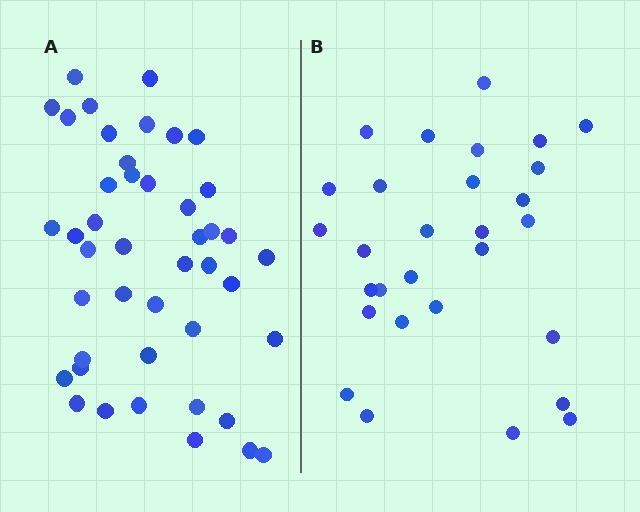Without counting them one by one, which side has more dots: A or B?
Region A (the left region) has more dots.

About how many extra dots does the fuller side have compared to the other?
Region A has approximately 15 more dots than region B.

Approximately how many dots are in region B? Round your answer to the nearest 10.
About 30 dots. (The exact count is 29, which rounds to 30.)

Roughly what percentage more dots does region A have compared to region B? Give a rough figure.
About 50% more.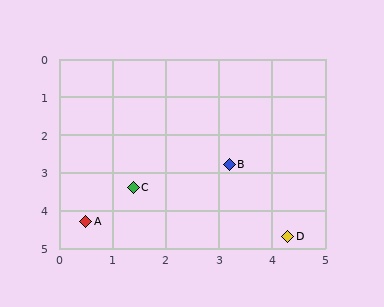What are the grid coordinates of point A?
Point A is at approximately (0.5, 4.3).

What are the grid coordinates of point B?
Point B is at approximately (3.2, 2.8).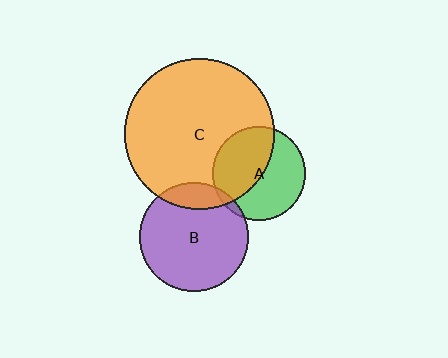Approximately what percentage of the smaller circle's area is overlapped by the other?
Approximately 50%.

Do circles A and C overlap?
Yes.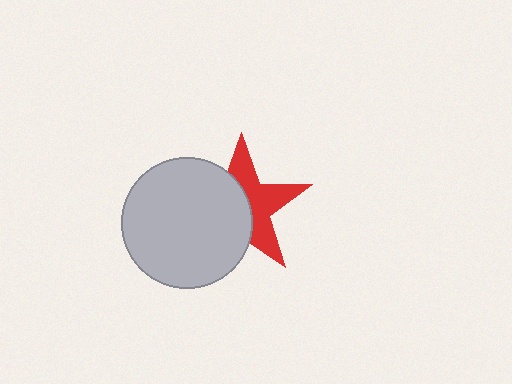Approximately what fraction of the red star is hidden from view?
Roughly 52% of the red star is hidden behind the light gray circle.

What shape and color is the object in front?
The object in front is a light gray circle.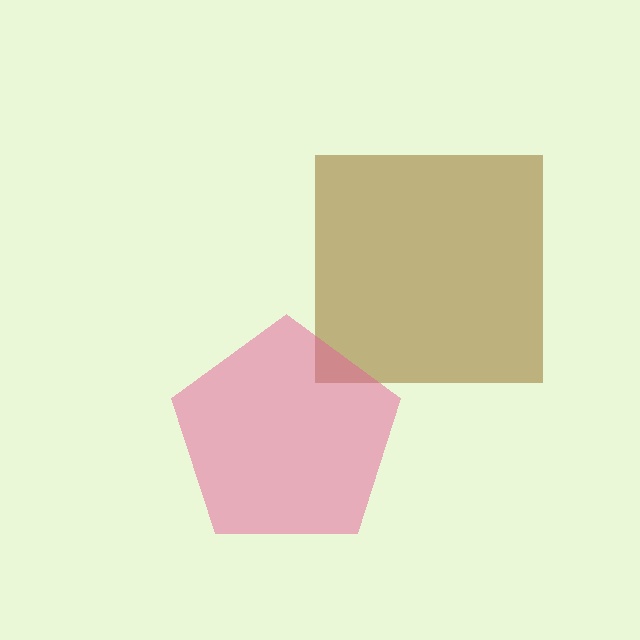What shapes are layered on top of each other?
The layered shapes are: a brown square, a pink pentagon.